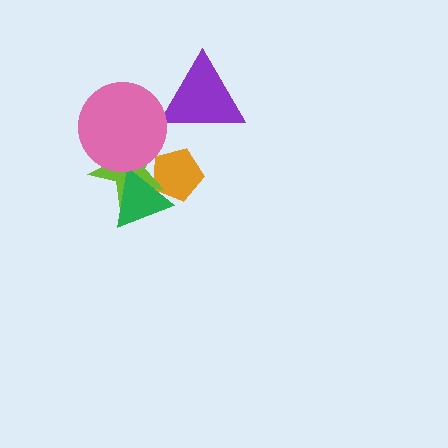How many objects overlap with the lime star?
3 objects overlap with the lime star.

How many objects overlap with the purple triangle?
0 objects overlap with the purple triangle.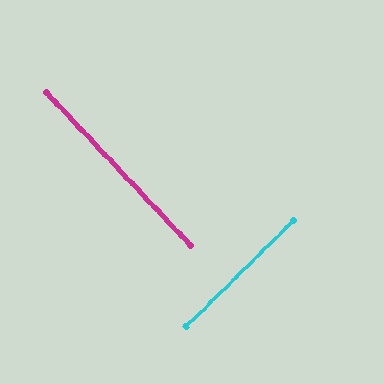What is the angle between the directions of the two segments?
Approximately 89 degrees.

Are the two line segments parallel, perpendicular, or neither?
Perpendicular — they meet at approximately 89°.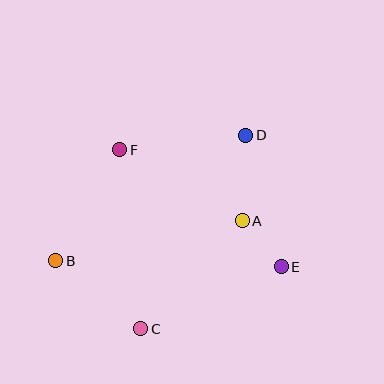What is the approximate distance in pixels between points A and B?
The distance between A and B is approximately 191 pixels.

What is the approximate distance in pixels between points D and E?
The distance between D and E is approximately 136 pixels.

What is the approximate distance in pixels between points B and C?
The distance between B and C is approximately 109 pixels.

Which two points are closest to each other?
Points A and E are closest to each other.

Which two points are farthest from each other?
Points B and D are farthest from each other.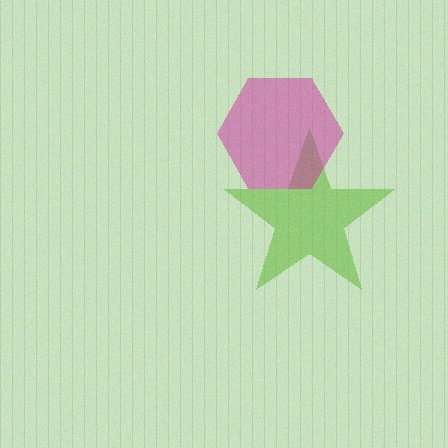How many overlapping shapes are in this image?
There are 2 overlapping shapes in the image.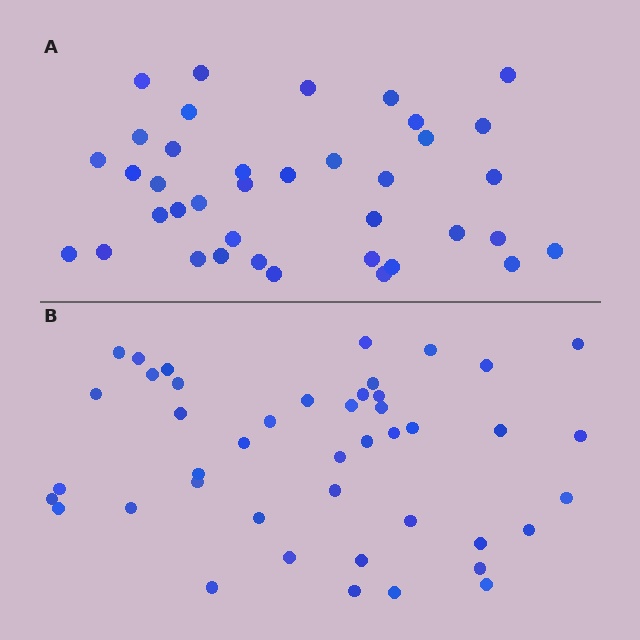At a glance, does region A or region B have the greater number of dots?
Region B (the bottom region) has more dots.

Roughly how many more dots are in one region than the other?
Region B has about 6 more dots than region A.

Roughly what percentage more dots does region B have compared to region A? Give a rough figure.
About 15% more.